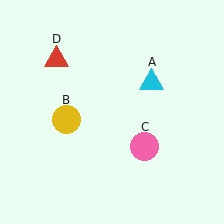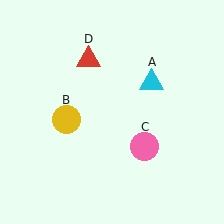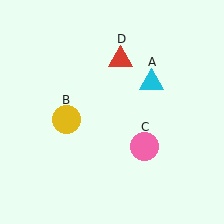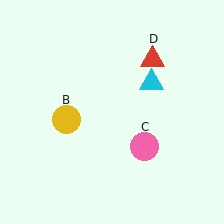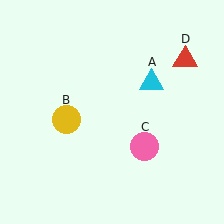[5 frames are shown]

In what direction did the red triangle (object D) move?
The red triangle (object D) moved right.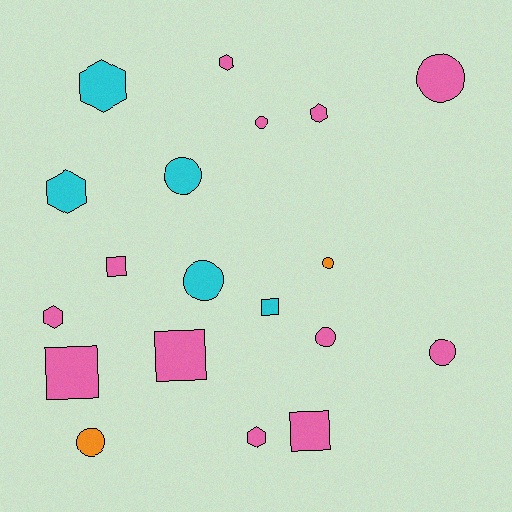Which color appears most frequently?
Pink, with 12 objects.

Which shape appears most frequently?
Circle, with 8 objects.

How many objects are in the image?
There are 19 objects.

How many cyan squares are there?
There is 1 cyan square.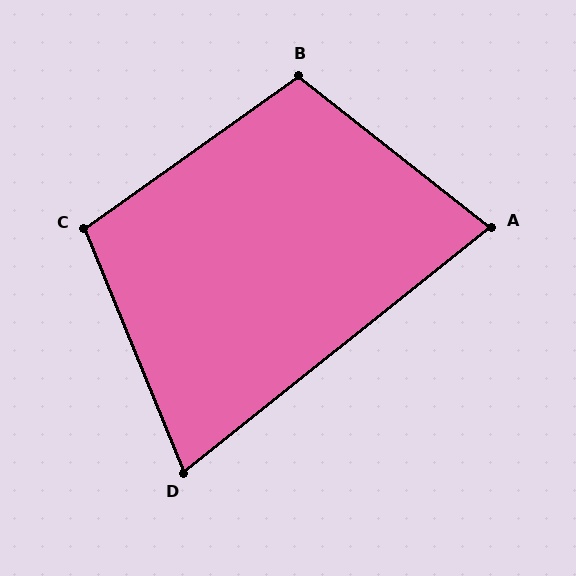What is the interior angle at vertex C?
Approximately 103 degrees (obtuse).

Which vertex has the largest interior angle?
B, at approximately 106 degrees.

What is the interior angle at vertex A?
Approximately 77 degrees (acute).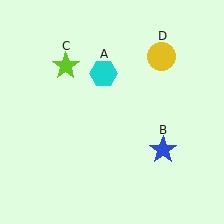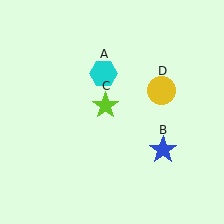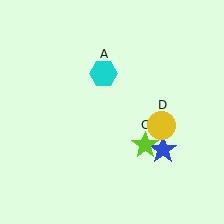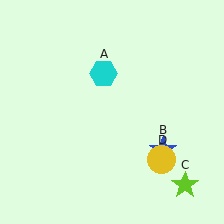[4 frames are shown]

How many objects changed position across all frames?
2 objects changed position: lime star (object C), yellow circle (object D).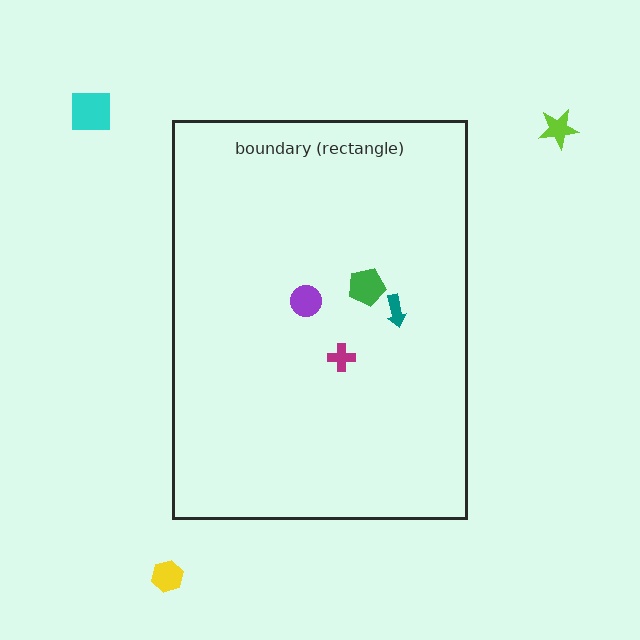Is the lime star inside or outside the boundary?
Outside.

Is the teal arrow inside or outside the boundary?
Inside.